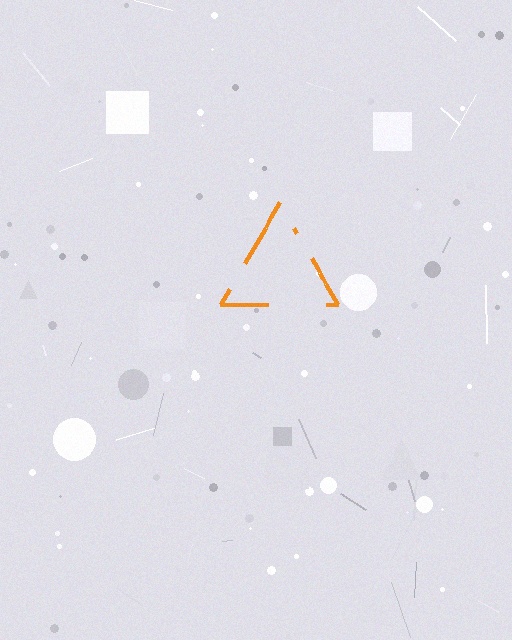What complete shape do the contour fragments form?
The contour fragments form a triangle.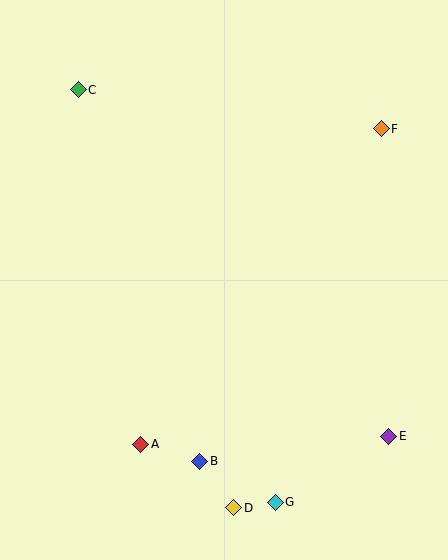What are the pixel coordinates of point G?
Point G is at (275, 502).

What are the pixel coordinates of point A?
Point A is at (141, 444).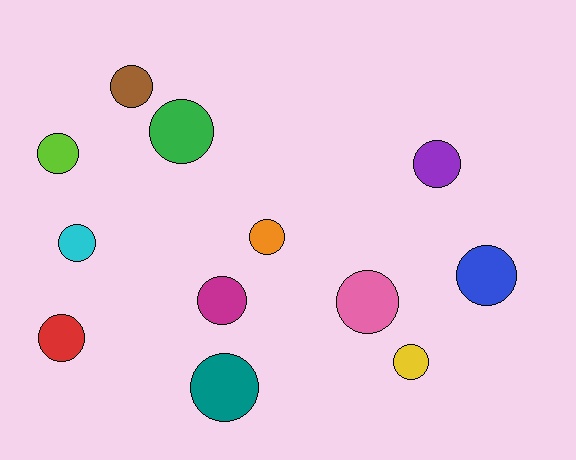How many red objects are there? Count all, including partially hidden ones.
There is 1 red object.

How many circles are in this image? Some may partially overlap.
There are 12 circles.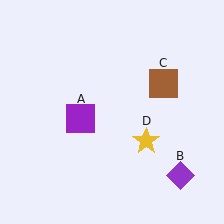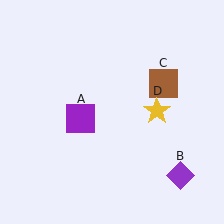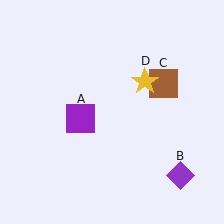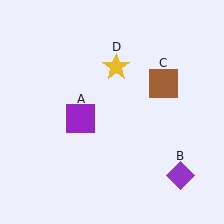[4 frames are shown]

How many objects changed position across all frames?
1 object changed position: yellow star (object D).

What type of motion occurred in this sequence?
The yellow star (object D) rotated counterclockwise around the center of the scene.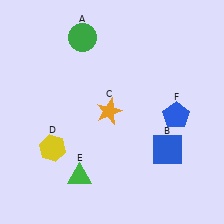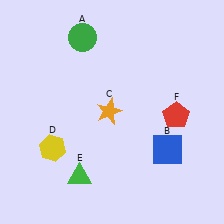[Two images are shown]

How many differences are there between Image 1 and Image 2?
There is 1 difference between the two images.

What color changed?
The pentagon (F) changed from blue in Image 1 to red in Image 2.